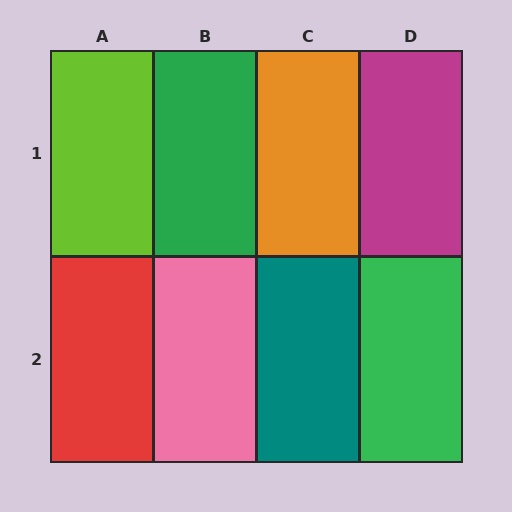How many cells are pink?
1 cell is pink.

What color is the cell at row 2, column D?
Green.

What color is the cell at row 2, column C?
Teal.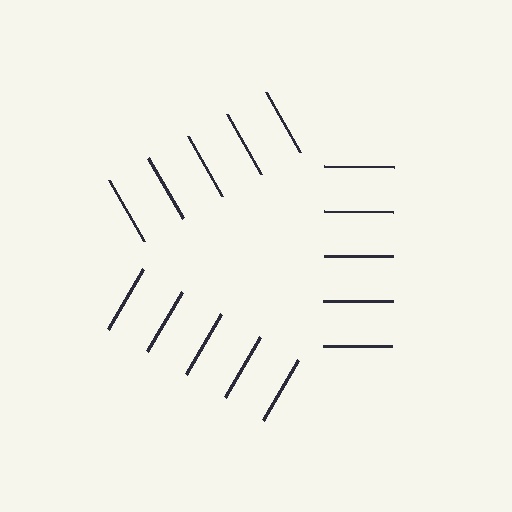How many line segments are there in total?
15 — 5 along each of the 3 edges.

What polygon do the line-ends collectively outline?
An illusory triangle — the line segments terminate on its edges but no continuous stroke is drawn.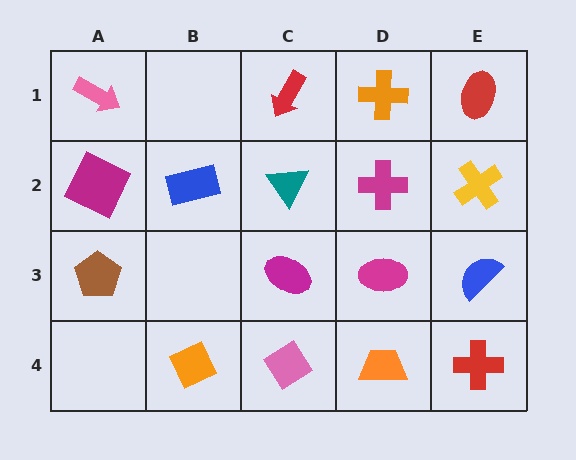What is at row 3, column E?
A blue semicircle.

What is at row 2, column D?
A magenta cross.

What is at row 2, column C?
A teal triangle.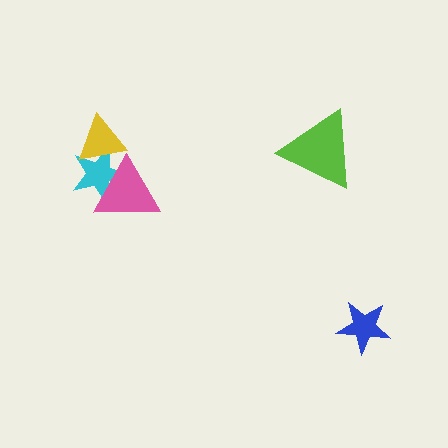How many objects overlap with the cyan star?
2 objects overlap with the cyan star.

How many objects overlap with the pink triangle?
2 objects overlap with the pink triangle.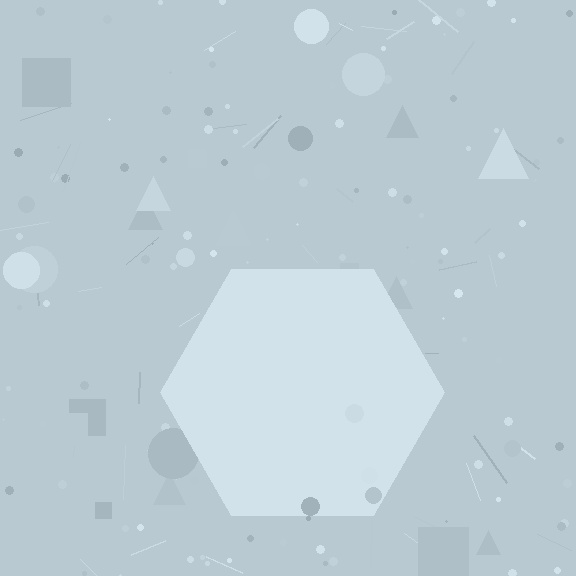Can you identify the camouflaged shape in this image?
The camouflaged shape is a hexagon.